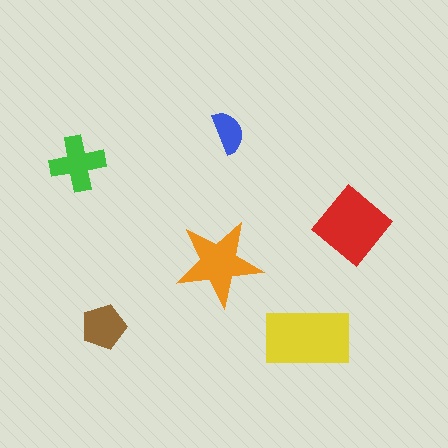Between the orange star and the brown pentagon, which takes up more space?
The orange star.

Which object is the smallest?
The blue semicircle.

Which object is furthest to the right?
The red diamond is rightmost.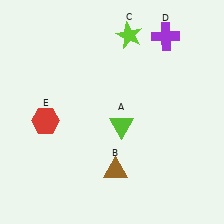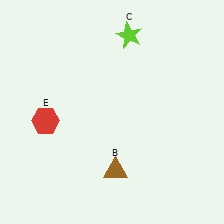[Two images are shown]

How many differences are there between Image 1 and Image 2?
There are 2 differences between the two images.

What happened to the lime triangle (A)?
The lime triangle (A) was removed in Image 2. It was in the bottom-right area of Image 1.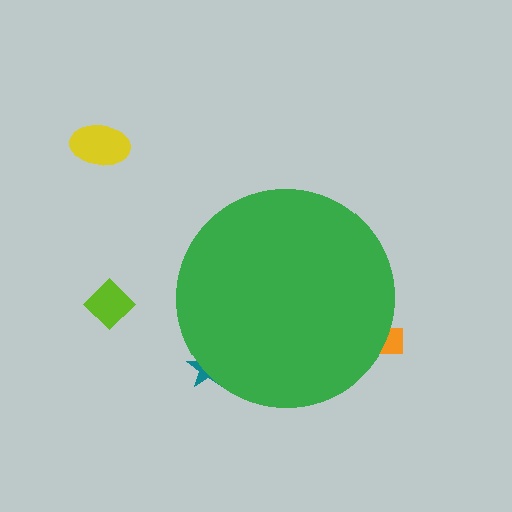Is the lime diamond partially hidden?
No, the lime diamond is fully visible.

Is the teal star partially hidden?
Yes, the teal star is partially hidden behind the green circle.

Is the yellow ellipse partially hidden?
No, the yellow ellipse is fully visible.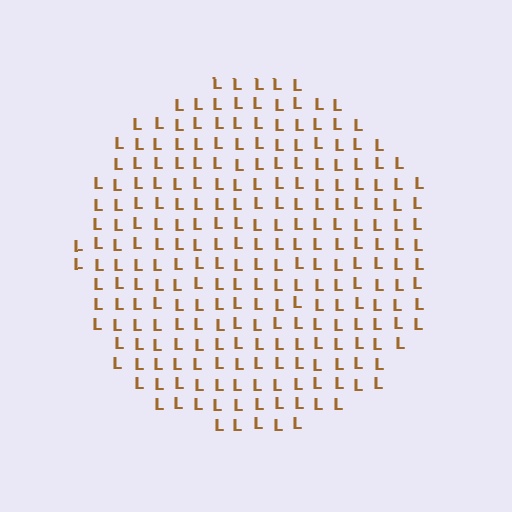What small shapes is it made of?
It is made of small letter L's.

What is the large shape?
The large shape is a circle.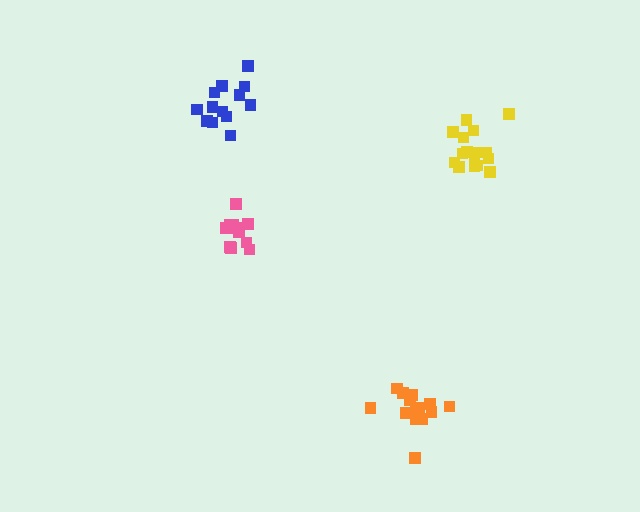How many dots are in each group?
Group 1: 16 dots, Group 2: 15 dots, Group 3: 13 dots, Group 4: 14 dots (58 total).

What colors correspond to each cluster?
The clusters are colored: yellow, orange, blue, pink.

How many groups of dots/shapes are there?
There are 4 groups.